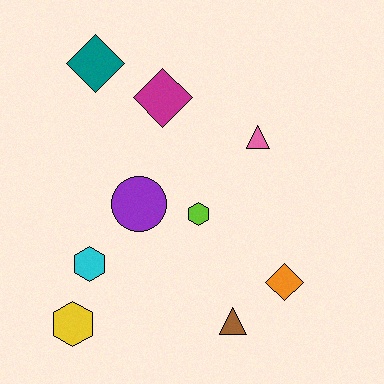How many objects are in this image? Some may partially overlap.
There are 9 objects.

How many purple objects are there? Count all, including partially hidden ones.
There is 1 purple object.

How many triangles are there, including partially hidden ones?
There are 2 triangles.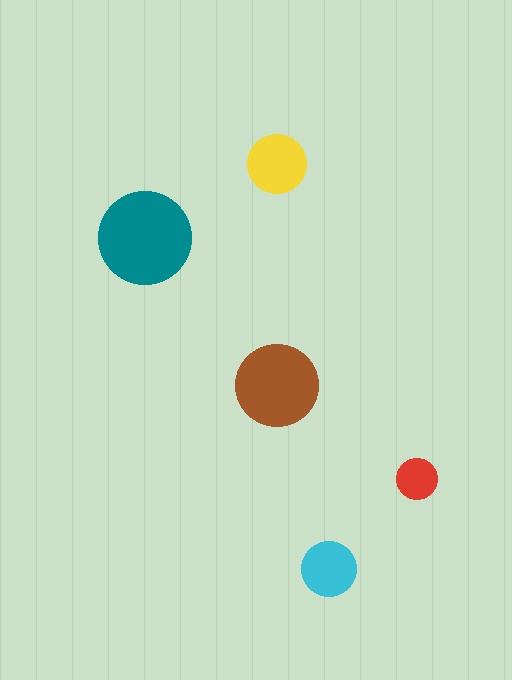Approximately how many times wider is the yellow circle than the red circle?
About 1.5 times wider.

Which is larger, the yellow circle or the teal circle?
The teal one.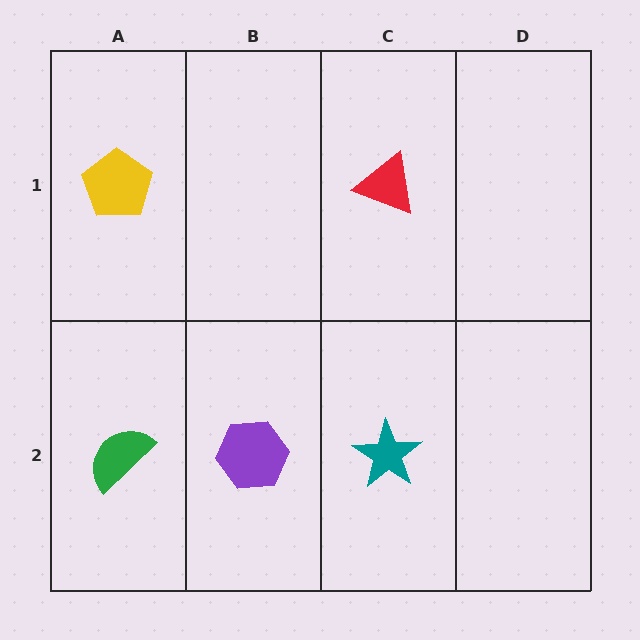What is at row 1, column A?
A yellow pentagon.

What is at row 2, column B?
A purple hexagon.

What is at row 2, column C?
A teal star.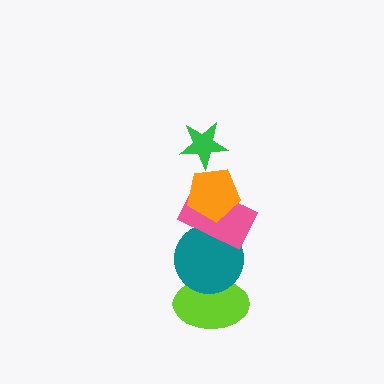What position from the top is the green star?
The green star is 1st from the top.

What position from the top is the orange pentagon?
The orange pentagon is 2nd from the top.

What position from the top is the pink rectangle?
The pink rectangle is 3rd from the top.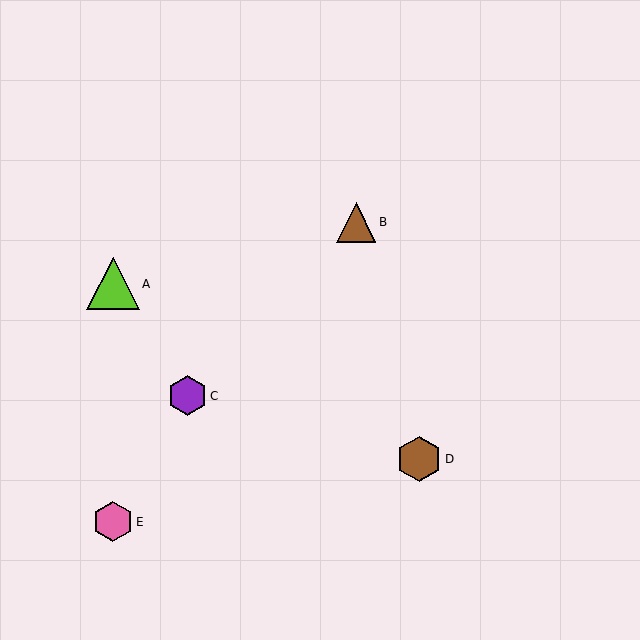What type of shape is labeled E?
Shape E is a pink hexagon.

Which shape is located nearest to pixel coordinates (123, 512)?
The pink hexagon (labeled E) at (113, 522) is nearest to that location.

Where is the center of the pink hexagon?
The center of the pink hexagon is at (113, 522).